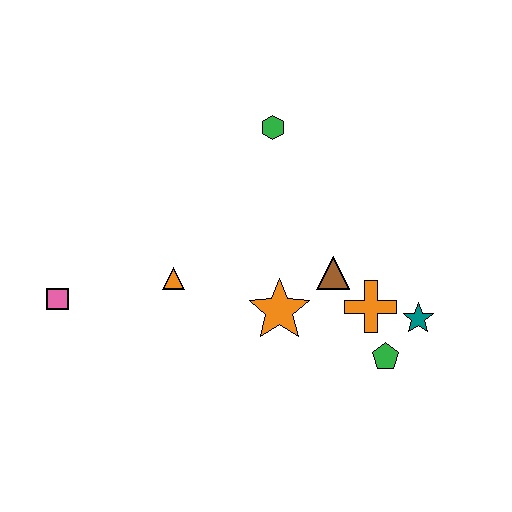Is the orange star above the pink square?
No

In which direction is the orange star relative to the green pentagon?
The orange star is to the left of the green pentagon.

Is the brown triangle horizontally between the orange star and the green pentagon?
Yes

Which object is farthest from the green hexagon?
The pink square is farthest from the green hexagon.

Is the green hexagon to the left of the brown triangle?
Yes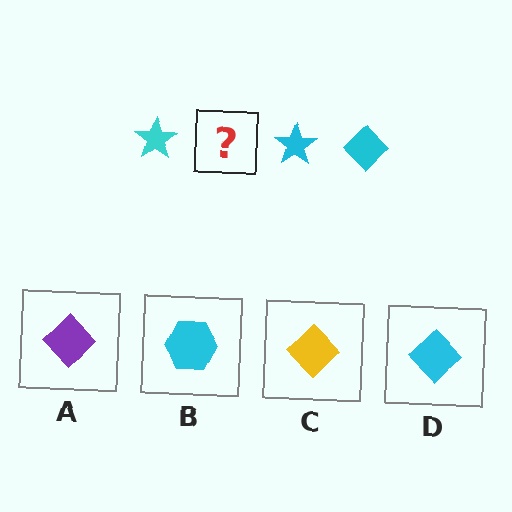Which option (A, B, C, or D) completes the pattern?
D.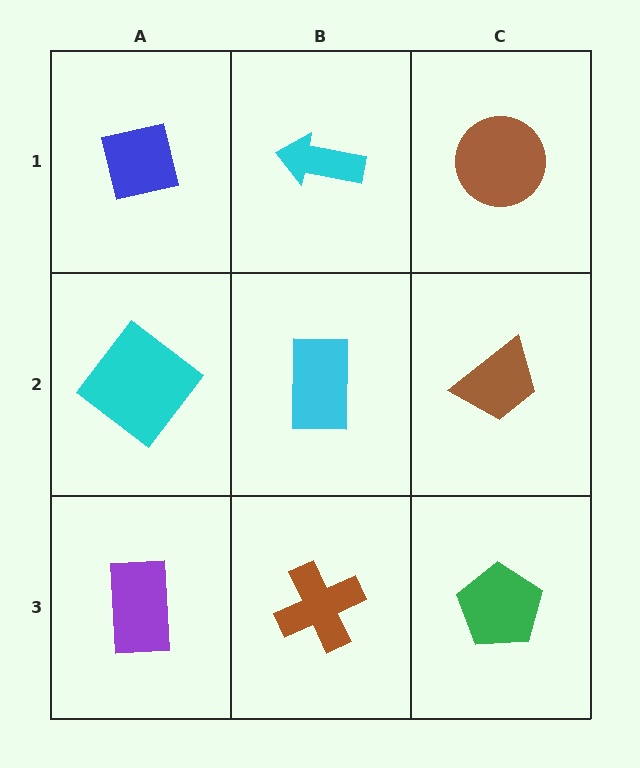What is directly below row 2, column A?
A purple rectangle.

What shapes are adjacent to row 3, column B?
A cyan rectangle (row 2, column B), a purple rectangle (row 3, column A), a green pentagon (row 3, column C).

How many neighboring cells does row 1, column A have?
2.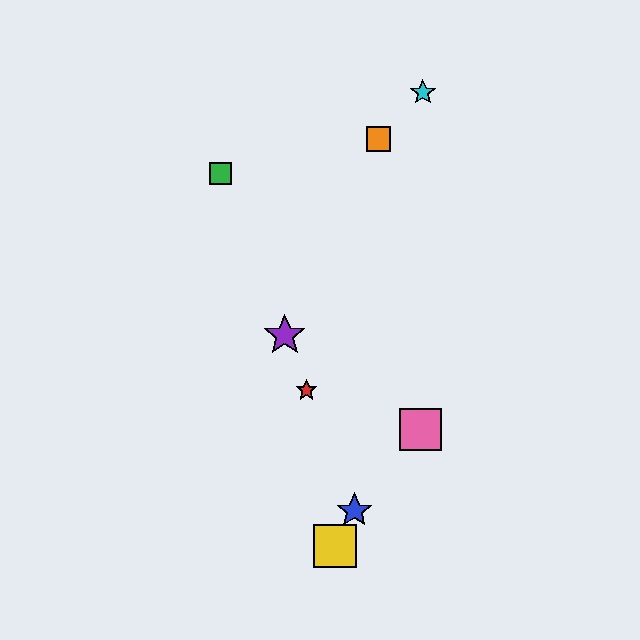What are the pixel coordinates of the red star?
The red star is at (306, 390).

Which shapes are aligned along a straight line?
The red star, the blue star, the green square, the purple star are aligned along a straight line.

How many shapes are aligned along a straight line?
4 shapes (the red star, the blue star, the green square, the purple star) are aligned along a straight line.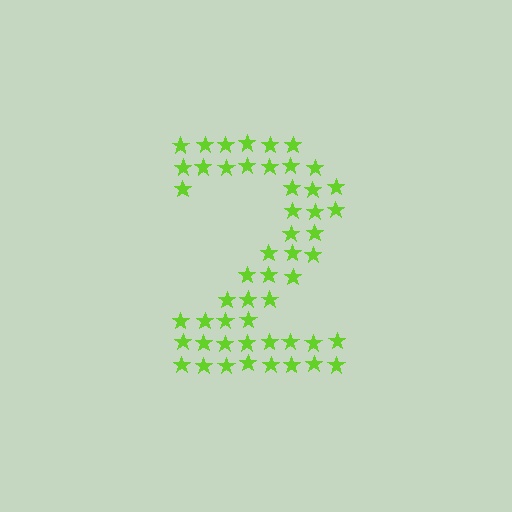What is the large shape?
The large shape is the digit 2.